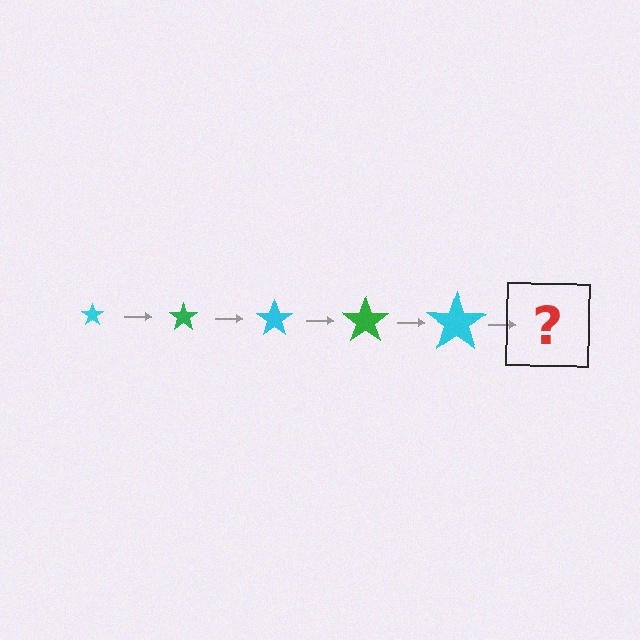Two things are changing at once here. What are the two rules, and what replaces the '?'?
The two rules are that the star grows larger each step and the color cycles through cyan and green. The '?' should be a green star, larger than the previous one.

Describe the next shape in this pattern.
It should be a green star, larger than the previous one.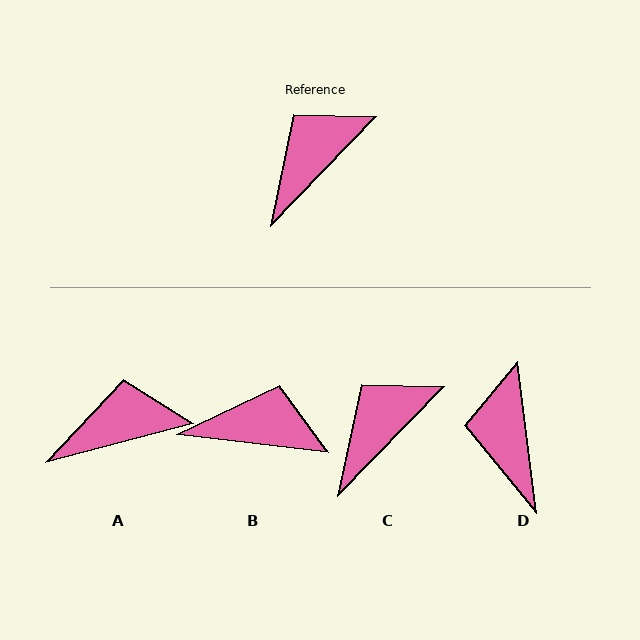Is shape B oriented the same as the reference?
No, it is off by about 52 degrees.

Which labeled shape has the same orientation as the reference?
C.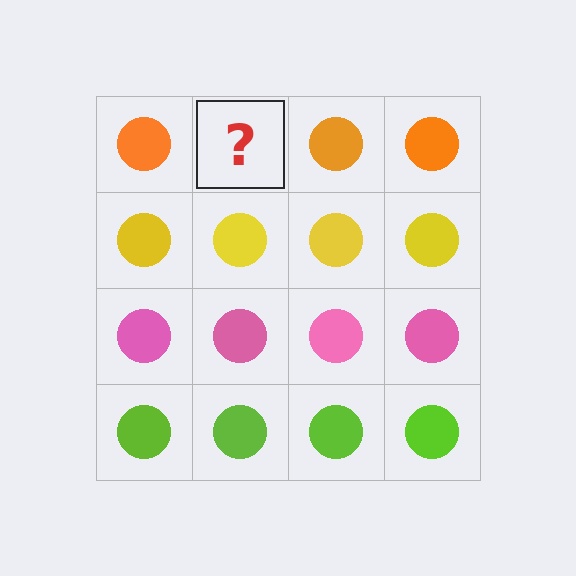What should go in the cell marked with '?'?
The missing cell should contain an orange circle.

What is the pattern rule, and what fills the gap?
The rule is that each row has a consistent color. The gap should be filled with an orange circle.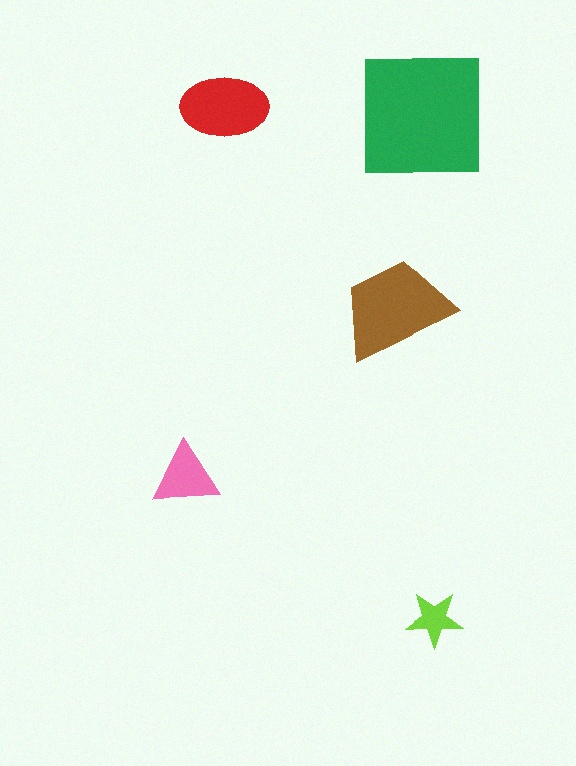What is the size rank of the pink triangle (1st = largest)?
4th.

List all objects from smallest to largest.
The lime star, the pink triangle, the red ellipse, the brown trapezoid, the green square.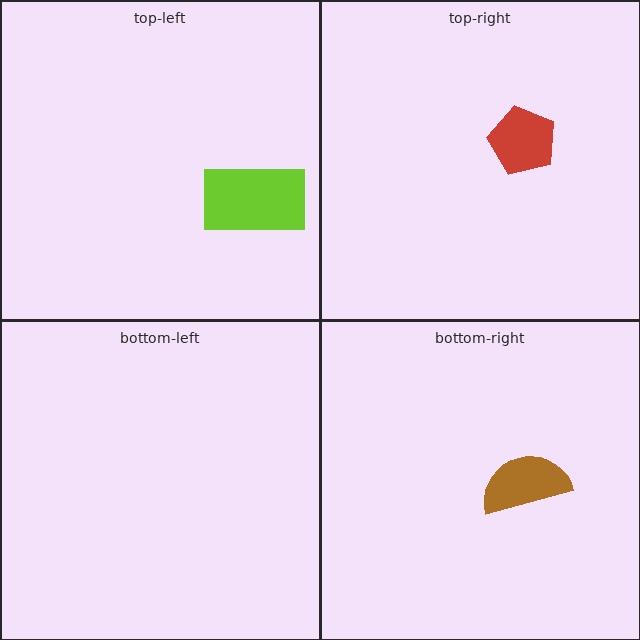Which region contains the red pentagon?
The top-right region.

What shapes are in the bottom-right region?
The brown semicircle.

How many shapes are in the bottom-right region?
1.